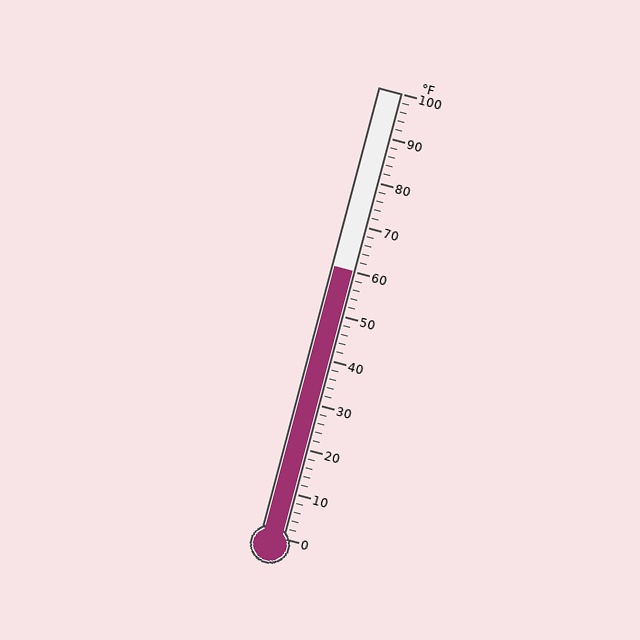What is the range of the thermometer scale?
The thermometer scale ranges from 0°F to 100°F.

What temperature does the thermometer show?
The thermometer shows approximately 60°F.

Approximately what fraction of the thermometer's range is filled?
The thermometer is filled to approximately 60% of its range.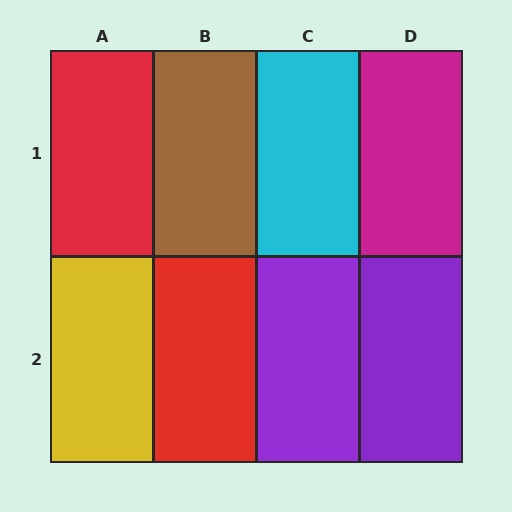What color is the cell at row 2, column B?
Red.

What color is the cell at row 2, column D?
Purple.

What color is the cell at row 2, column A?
Yellow.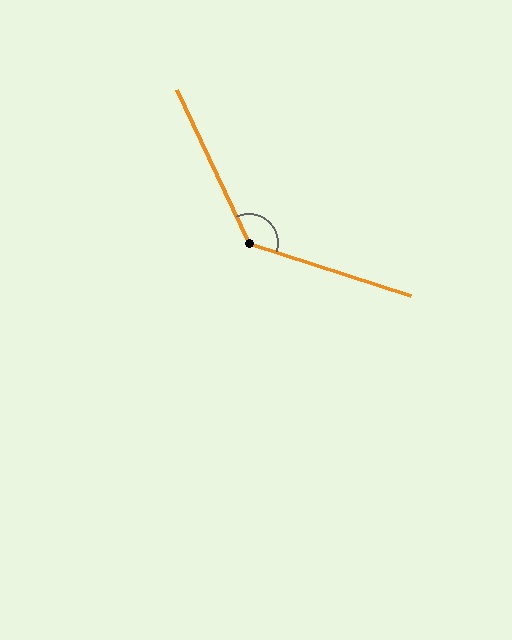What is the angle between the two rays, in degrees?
Approximately 133 degrees.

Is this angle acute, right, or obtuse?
It is obtuse.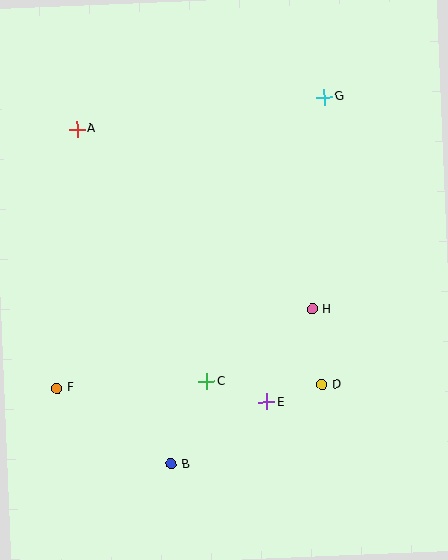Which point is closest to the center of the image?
Point H at (312, 309) is closest to the center.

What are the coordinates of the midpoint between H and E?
The midpoint between H and E is at (290, 356).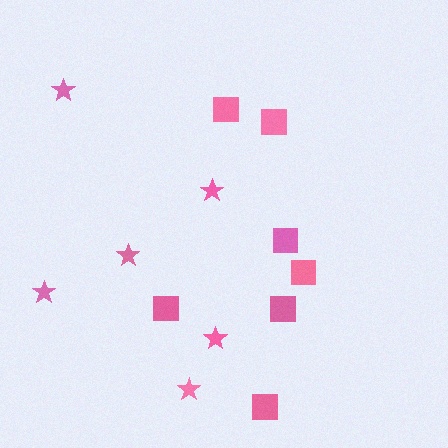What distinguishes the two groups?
There are 2 groups: one group of stars (6) and one group of squares (7).